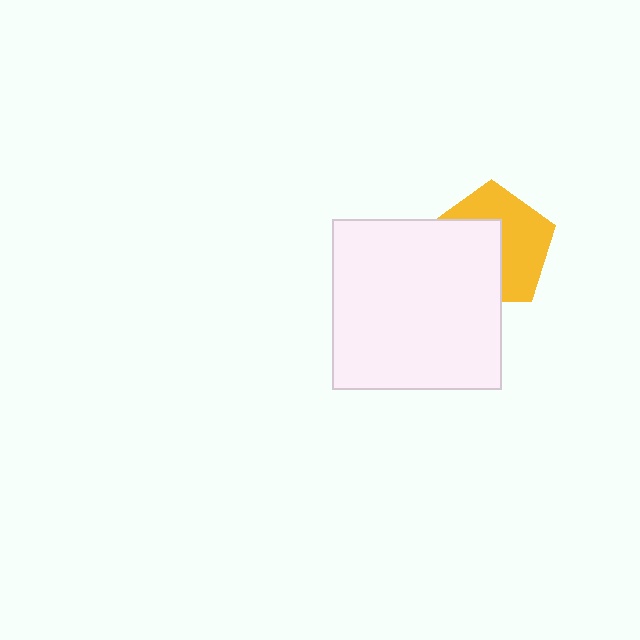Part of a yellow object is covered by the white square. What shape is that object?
It is a pentagon.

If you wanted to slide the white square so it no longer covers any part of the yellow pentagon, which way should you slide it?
Slide it toward the lower-left — that is the most direct way to separate the two shapes.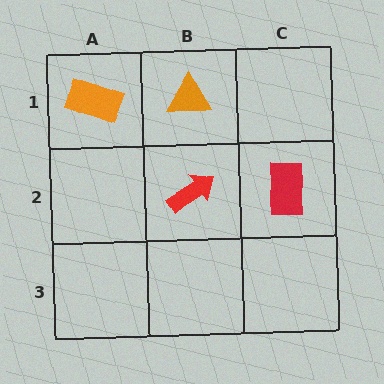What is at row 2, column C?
A red rectangle.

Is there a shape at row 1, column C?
No, that cell is empty.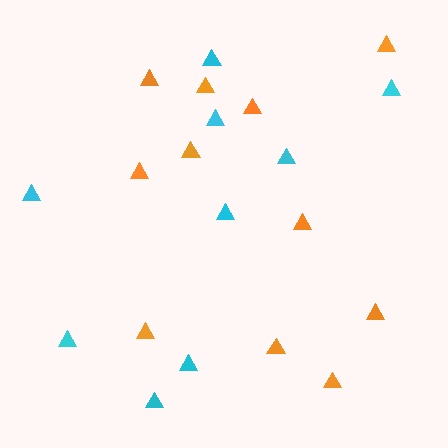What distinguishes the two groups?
There are 2 groups: one group of cyan triangles (9) and one group of orange triangles (11).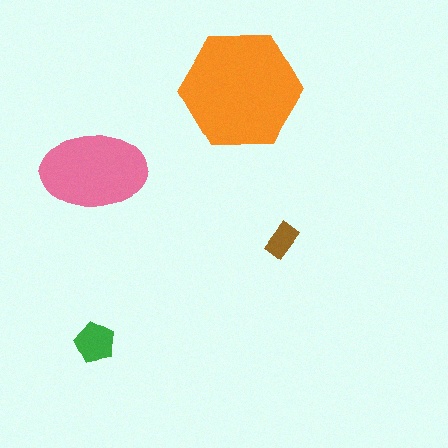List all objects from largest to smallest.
The orange hexagon, the pink ellipse, the green pentagon, the brown rectangle.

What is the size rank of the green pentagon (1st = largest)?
3rd.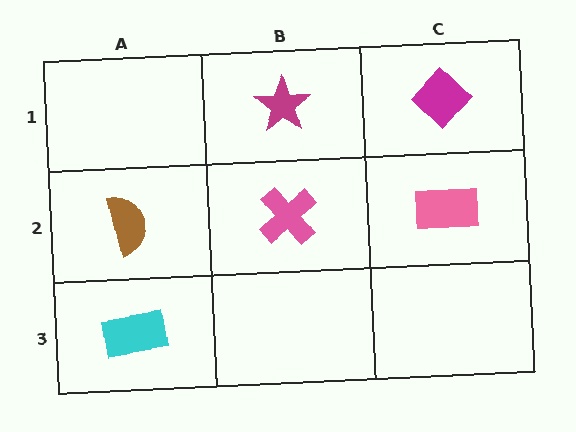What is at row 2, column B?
A pink cross.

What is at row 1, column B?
A magenta star.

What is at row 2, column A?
A brown semicircle.